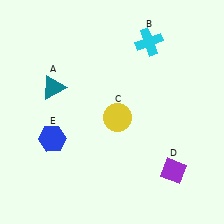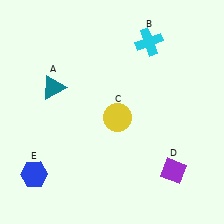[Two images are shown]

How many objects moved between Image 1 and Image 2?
1 object moved between the two images.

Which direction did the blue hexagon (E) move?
The blue hexagon (E) moved down.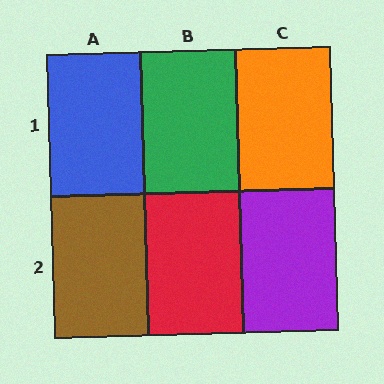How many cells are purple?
1 cell is purple.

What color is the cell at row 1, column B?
Green.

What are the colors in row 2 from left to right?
Brown, red, purple.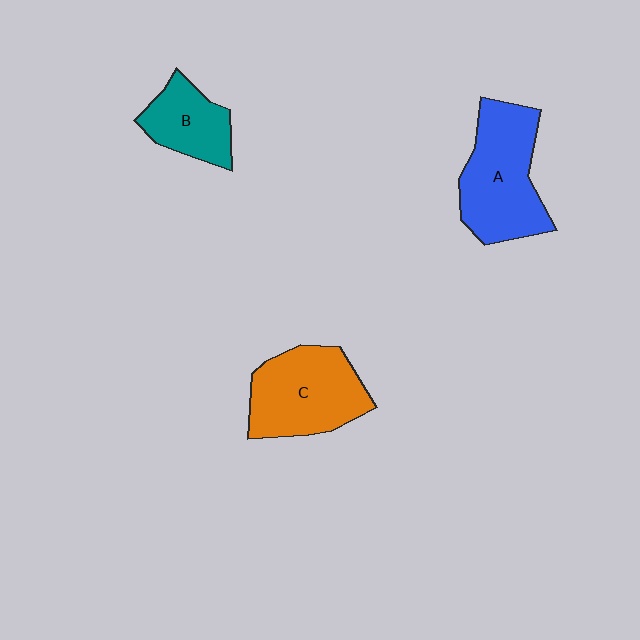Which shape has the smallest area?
Shape B (teal).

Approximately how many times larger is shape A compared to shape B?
Approximately 1.7 times.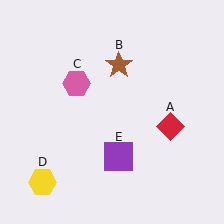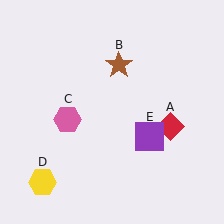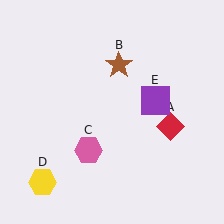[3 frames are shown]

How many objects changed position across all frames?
2 objects changed position: pink hexagon (object C), purple square (object E).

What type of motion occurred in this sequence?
The pink hexagon (object C), purple square (object E) rotated counterclockwise around the center of the scene.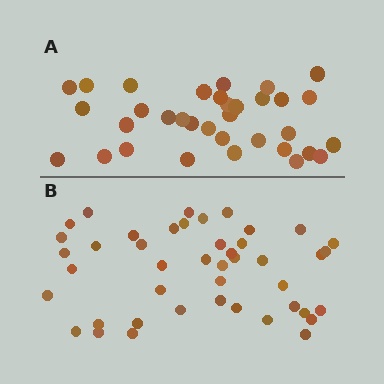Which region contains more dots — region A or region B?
Region B (the bottom region) has more dots.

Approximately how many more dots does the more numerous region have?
Region B has roughly 10 or so more dots than region A.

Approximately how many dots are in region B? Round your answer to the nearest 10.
About 40 dots. (The exact count is 44, which rounds to 40.)